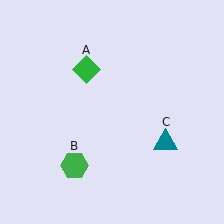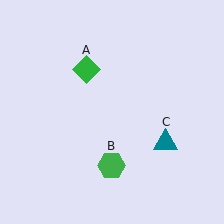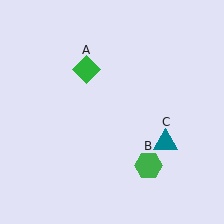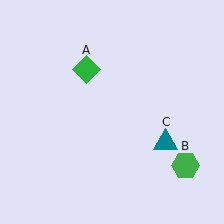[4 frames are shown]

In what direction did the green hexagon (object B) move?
The green hexagon (object B) moved right.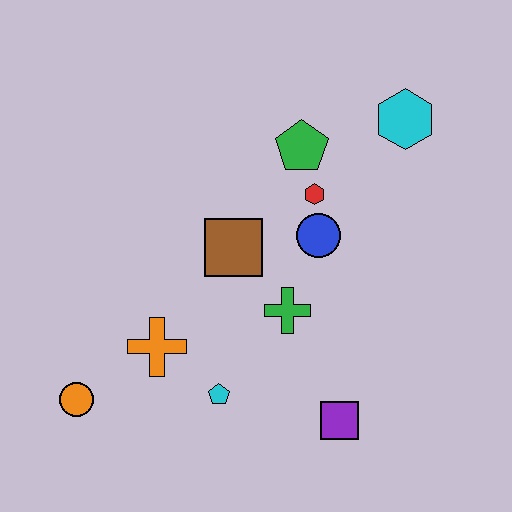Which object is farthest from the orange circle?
The cyan hexagon is farthest from the orange circle.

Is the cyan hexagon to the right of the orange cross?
Yes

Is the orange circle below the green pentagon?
Yes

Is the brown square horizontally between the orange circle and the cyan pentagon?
No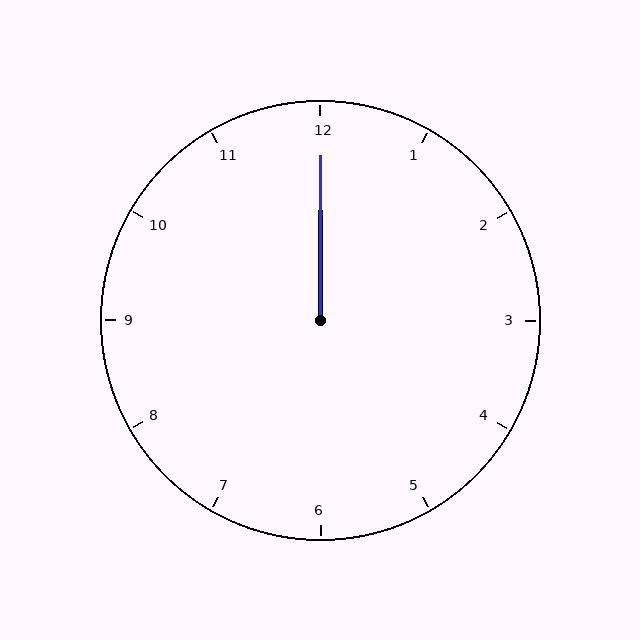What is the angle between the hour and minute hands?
Approximately 0 degrees.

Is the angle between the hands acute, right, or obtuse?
It is acute.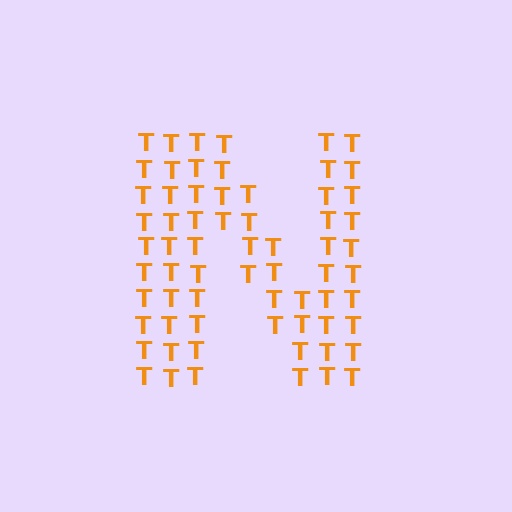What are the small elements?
The small elements are letter T's.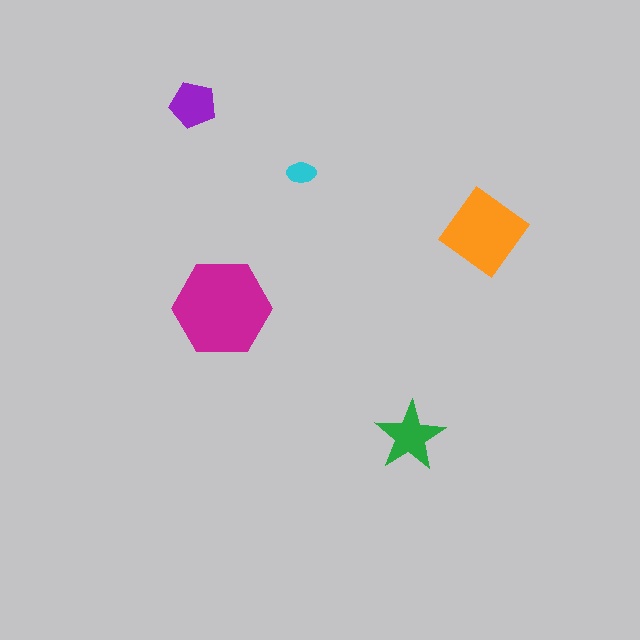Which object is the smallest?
The cyan ellipse.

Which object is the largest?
The magenta hexagon.